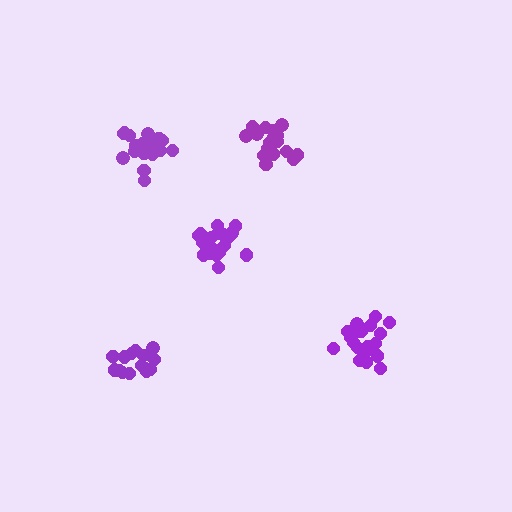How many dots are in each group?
Group 1: 21 dots, Group 2: 21 dots, Group 3: 21 dots, Group 4: 16 dots, Group 5: 19 dots (98 total).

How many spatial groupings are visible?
There are 5 spatial groupings.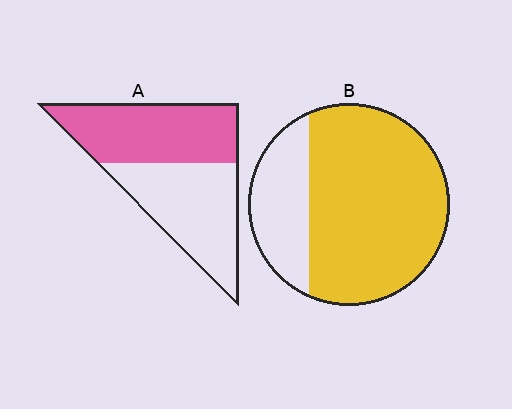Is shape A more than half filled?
Roughly half.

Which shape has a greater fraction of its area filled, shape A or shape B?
Shape B.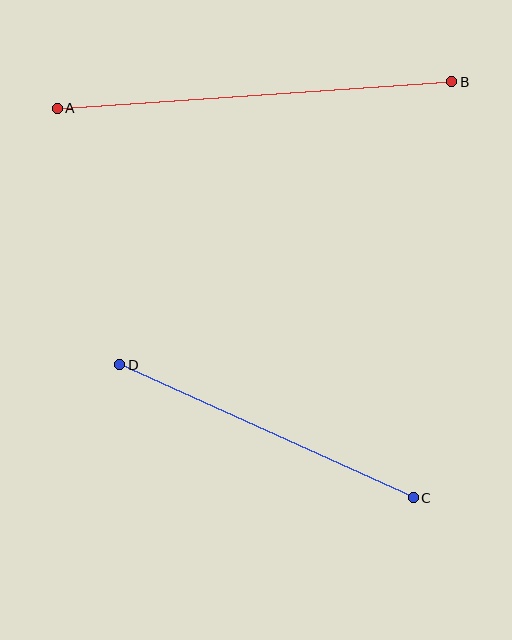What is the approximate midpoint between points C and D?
The midpoint is at approximately (266, 431) pixels.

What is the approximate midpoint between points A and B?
The midpoint is at approximately (254, 95) pixels.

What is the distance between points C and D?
The distance is approximately 322 pixels.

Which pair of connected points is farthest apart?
Points A and B are farthest apart.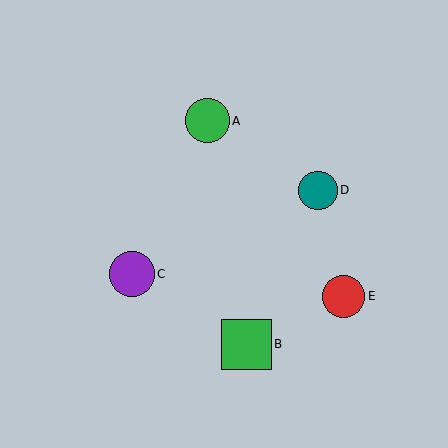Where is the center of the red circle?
The center of the red circle is at (344, 296).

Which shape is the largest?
The green square (labeled B) is the largest.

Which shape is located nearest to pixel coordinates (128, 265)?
The purple circle (labeled C) at (132, 274) is nearest to that location.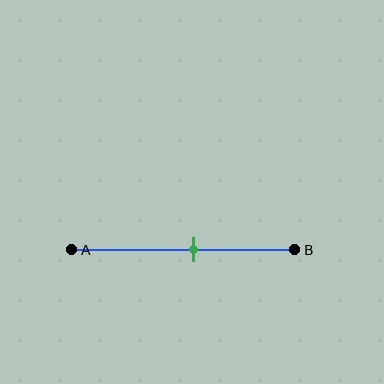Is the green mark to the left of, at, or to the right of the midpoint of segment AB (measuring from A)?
The green mark is to the right of the midpoint of segment AB.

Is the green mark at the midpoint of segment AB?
No, the mark is at about 55% from A, not at the 50% midpoint.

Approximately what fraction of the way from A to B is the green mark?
The green mark is approximately 55% of the way from A to B.